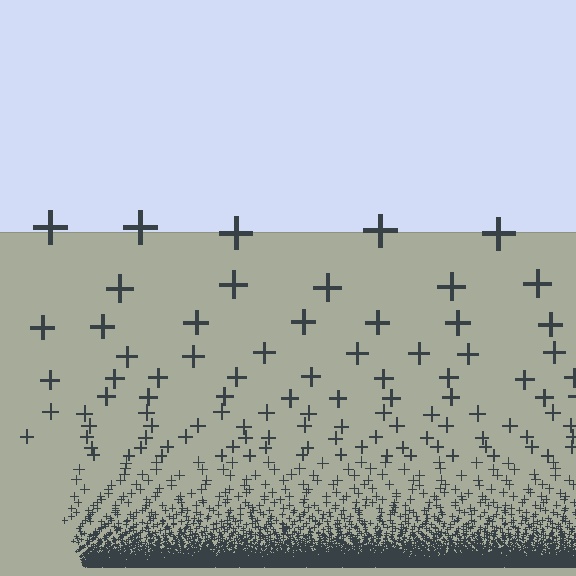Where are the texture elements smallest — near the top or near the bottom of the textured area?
Near the bottom.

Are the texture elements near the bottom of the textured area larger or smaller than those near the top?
Smaller. The gradient is inverted — elements near the bottom are smaller and denser.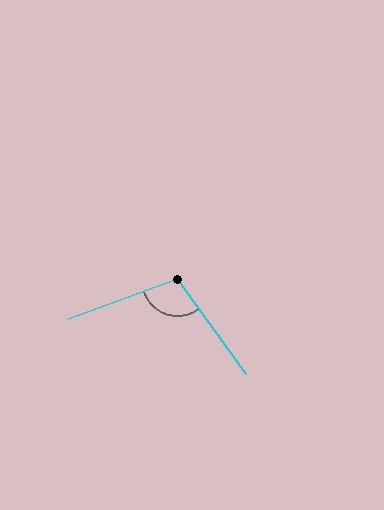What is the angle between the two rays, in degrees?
Approximately 106 degrees.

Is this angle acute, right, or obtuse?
It is obtuse.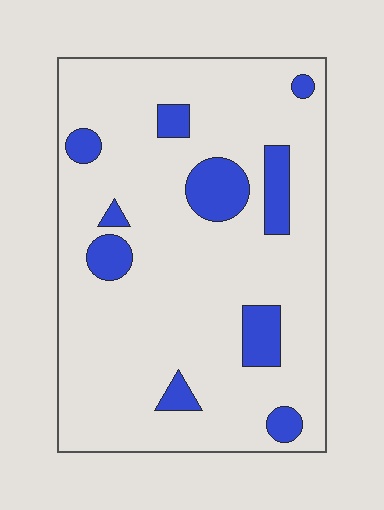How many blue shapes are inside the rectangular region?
10.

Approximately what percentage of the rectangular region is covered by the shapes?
Approximately 15%.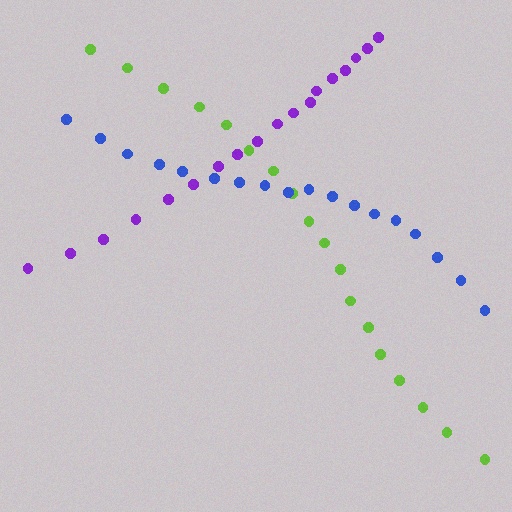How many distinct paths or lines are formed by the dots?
There are 3 distinct paths.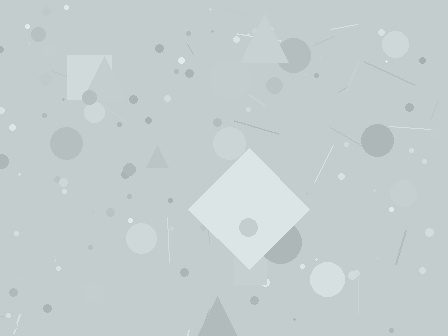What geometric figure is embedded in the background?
A diamond is embedded in the background.